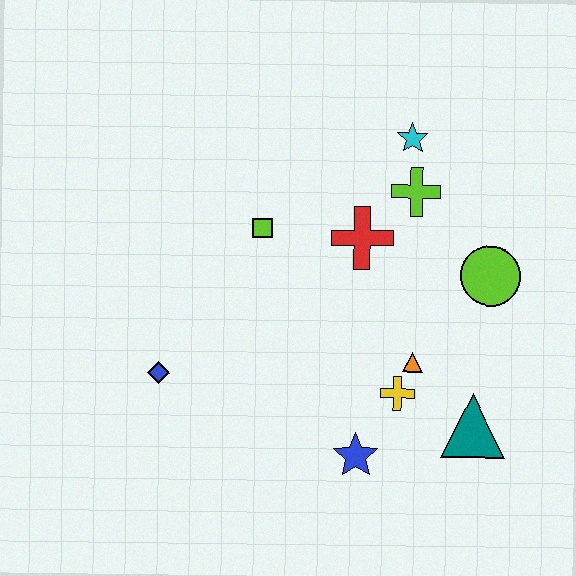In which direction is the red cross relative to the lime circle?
The red cross is to the left of the lime circle.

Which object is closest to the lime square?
The red cross is closest to the lime square.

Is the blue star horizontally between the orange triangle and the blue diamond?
Yes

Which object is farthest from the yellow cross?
The cyan star is farthest from the yellow cross.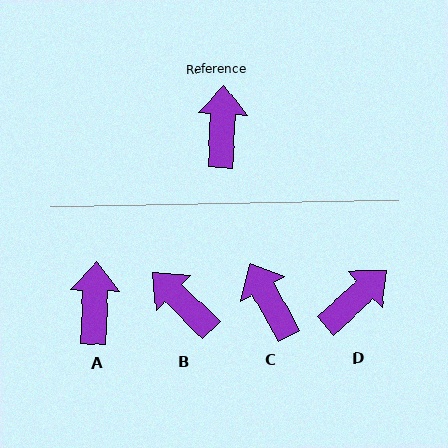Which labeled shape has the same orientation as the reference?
A.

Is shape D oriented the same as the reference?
No, it is off by about 45 degrees.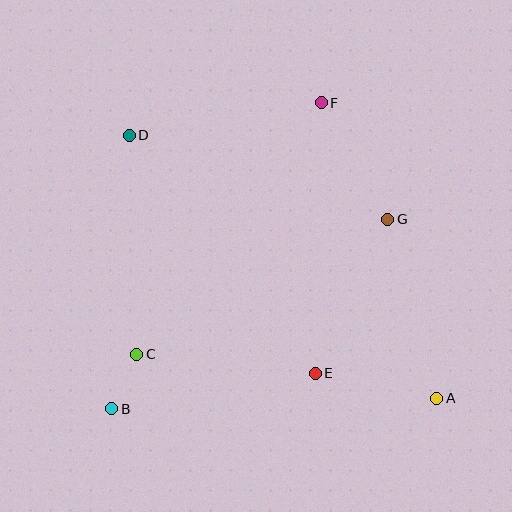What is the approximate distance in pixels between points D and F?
The distance between D and F is approximately 195 pixels.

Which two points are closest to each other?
Points B and C are closest to each other.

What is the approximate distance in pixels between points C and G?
The distance between C and G is approximately 285 pixels.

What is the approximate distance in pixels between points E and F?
The distance between E and F is approximately 271 pixels.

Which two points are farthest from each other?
Points A and D are farthest from each other.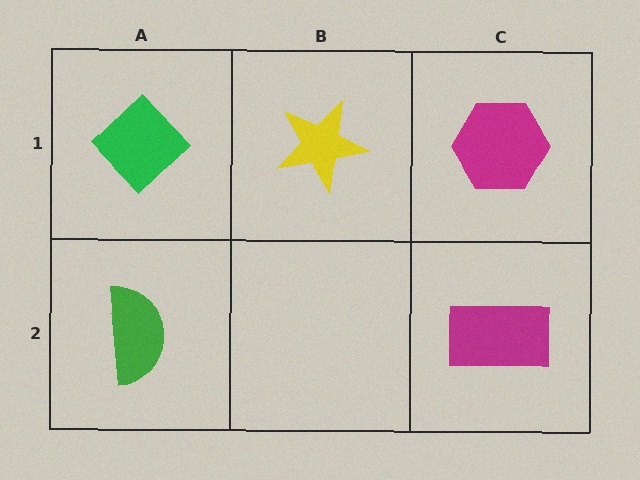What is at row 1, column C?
A magenta hexagon.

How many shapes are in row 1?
3 shapes.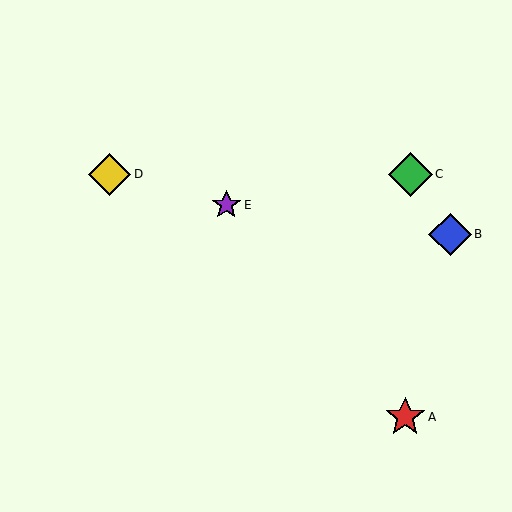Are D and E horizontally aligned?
No, D is at y≈174 and E is at y≈205.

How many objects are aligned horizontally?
2 objects (C, D) are aligned horizontally.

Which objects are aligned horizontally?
Objects C, D are aligned horizontally.